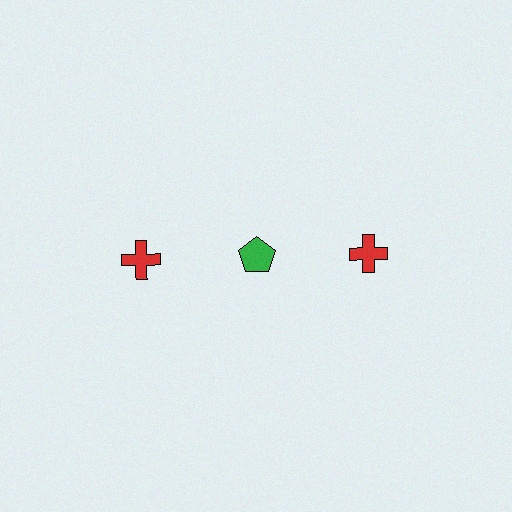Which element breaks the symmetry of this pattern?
The green pentagon in the top row, second from left column breaks the symmetry. All other shapes are red crosses.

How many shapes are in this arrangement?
There are 3 shapes arranged in a grid pattern.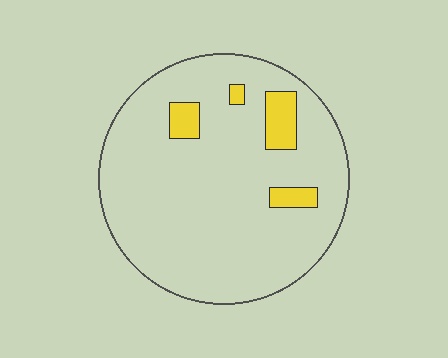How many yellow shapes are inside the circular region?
4.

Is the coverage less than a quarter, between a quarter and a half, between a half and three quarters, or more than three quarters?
Less than a quarter.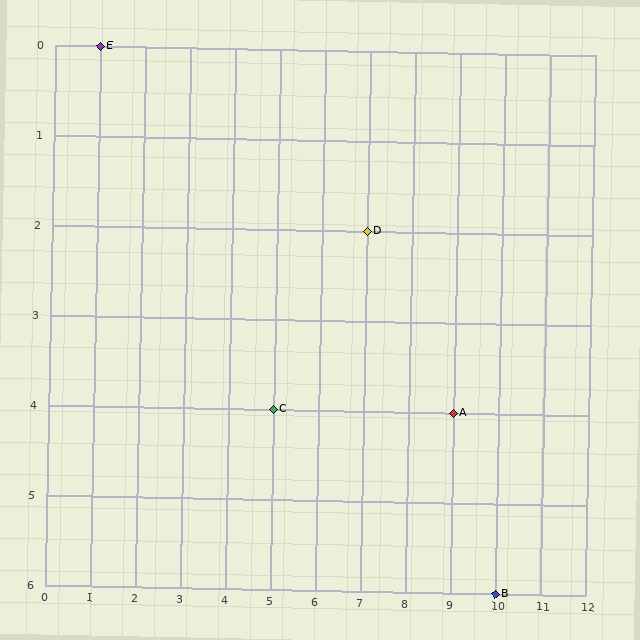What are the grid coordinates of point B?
Point B is at grid coordinates (10, 6).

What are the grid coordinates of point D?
Point D is at grid coordinates (7, 2).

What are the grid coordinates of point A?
Point A is at grid coordinates (9, 4).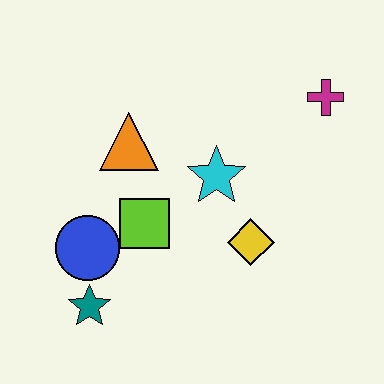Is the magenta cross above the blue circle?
Yes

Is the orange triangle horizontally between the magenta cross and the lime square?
No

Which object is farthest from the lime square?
The magenta cross is farthest from the lime square.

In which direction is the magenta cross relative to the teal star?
The magenta cross is to the right of the teal star.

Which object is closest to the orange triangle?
The lime square is closest to the orange triangle.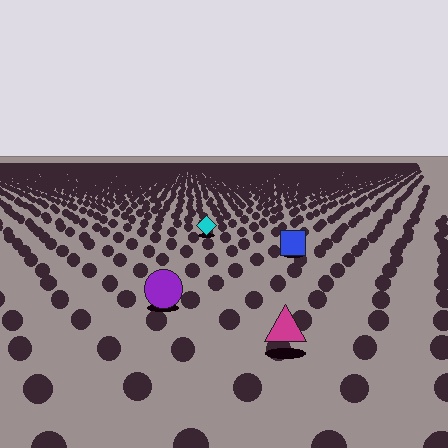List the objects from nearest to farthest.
From nearest to farthest: the magenta triangle, the purple circle, the blue square, the cyan diamond.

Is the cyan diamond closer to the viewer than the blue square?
No. The blue square is closer — you can tell from the texture gradient: the ground texture is coarser near it.